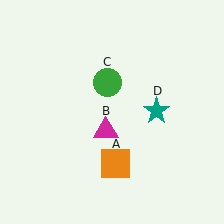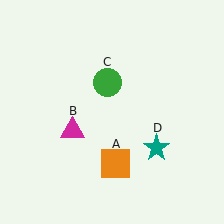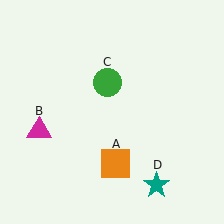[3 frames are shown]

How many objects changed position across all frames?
2 objects changed position: magenta triangle (object B), teal star (object D).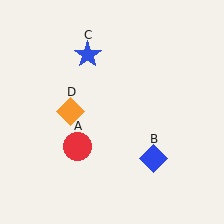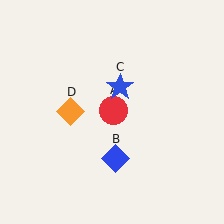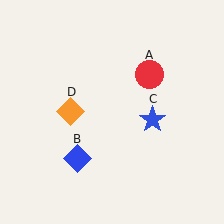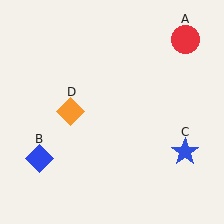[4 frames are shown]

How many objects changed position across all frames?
3 objects changed position: red circle (object A), blue diamond (object B), blue star (object C).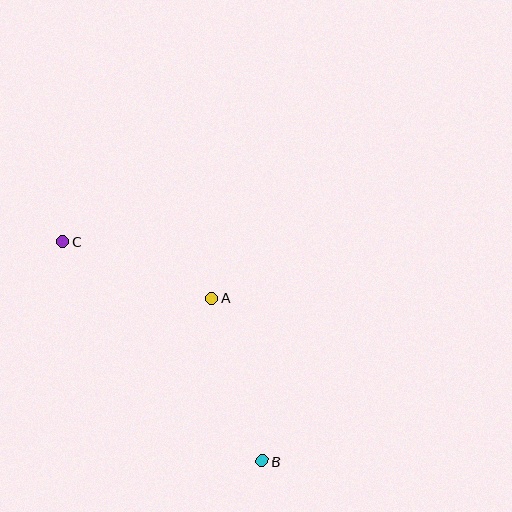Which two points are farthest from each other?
Points B and C are farthest from each other.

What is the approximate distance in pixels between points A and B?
The distance between A and B is approximately 171 pixels.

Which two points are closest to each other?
Points A and C are closest to each other.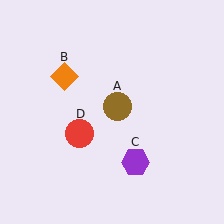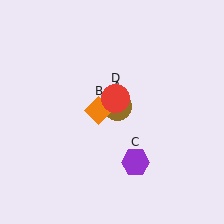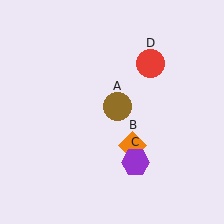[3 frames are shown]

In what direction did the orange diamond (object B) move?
The orange diamond (object B) moved down and to the right.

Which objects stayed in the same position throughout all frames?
Brown circle (object A) and purple hexagon (object C) remained stationary.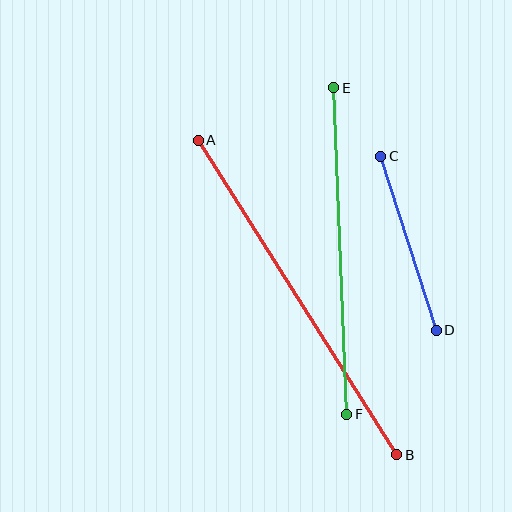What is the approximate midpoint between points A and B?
The midpoint is at approximately (297, 298) pixels.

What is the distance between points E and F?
The distance is approximately 327 pixels.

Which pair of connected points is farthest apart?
Points A and B are farthest apart.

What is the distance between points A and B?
The distance is approximately 372 pixels.